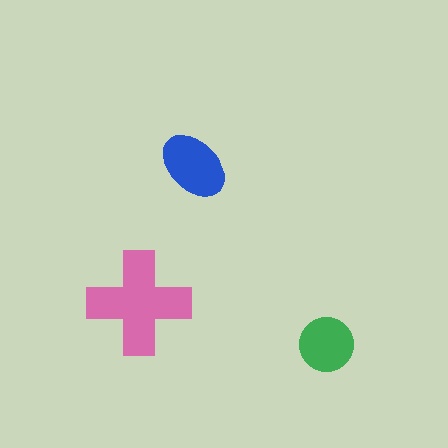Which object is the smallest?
The green circle.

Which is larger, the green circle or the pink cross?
The pink cross.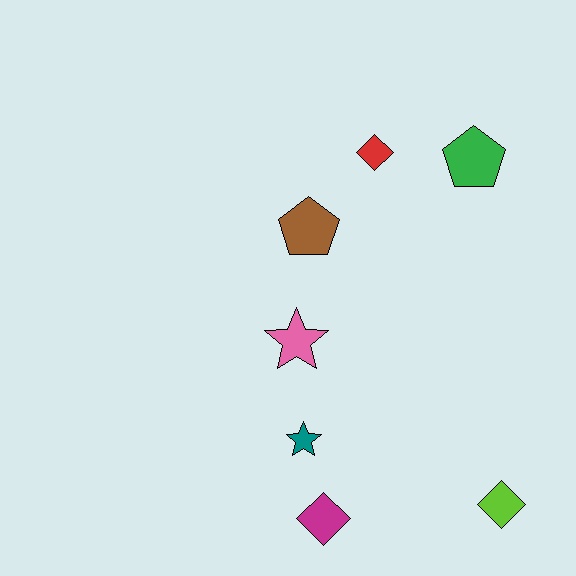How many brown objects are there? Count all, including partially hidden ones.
There is 1 brown object.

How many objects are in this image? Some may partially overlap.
There are 7 objects.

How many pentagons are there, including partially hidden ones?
There are 2 pentagons.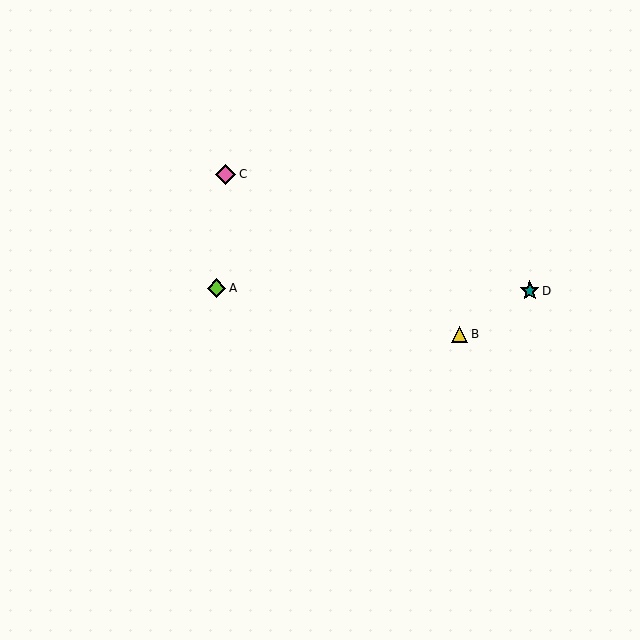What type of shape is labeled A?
Shape A is a lime diamond.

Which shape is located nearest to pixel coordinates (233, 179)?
The pink diamond (labeled C) at (225, 174) is nearest to that location.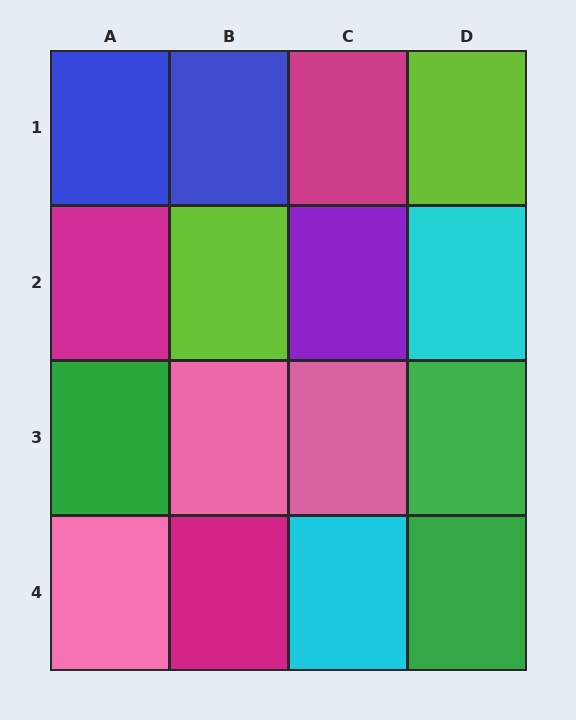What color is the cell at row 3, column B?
Pink.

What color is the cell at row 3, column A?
Green.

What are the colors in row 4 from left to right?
Pink, magenta, cyan, green.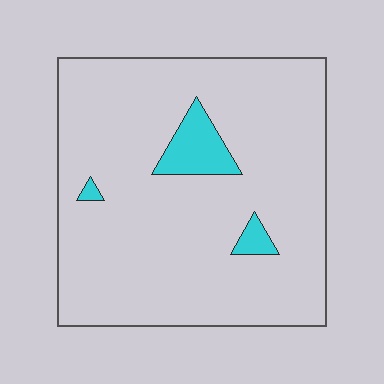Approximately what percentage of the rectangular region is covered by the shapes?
Approximately 5%.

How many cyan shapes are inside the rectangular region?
3.